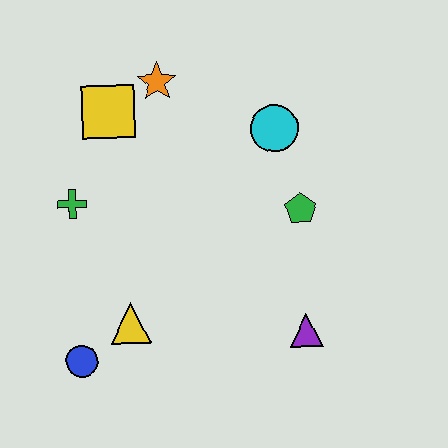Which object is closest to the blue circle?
The yellow triangle is closest to the blue circle.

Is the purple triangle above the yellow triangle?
No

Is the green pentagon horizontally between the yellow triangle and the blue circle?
No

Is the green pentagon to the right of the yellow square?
Yes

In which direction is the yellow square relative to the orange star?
The yellow square is to the left of the orange star.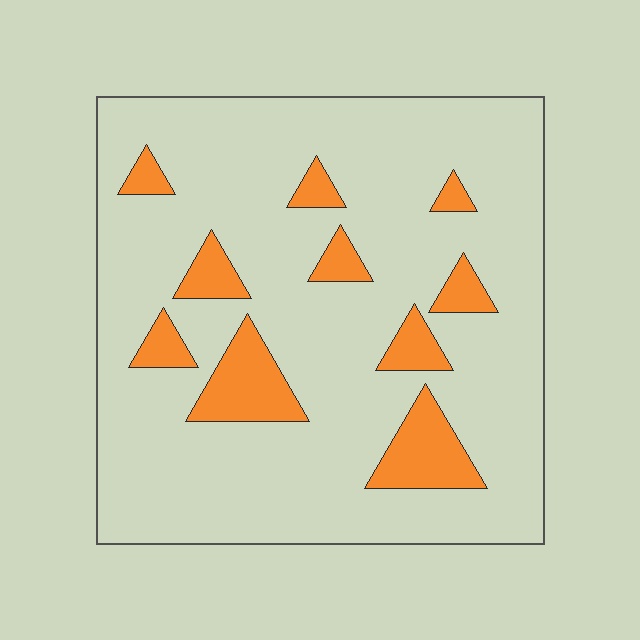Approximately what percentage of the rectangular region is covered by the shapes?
Approximately 15%.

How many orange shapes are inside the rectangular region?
10.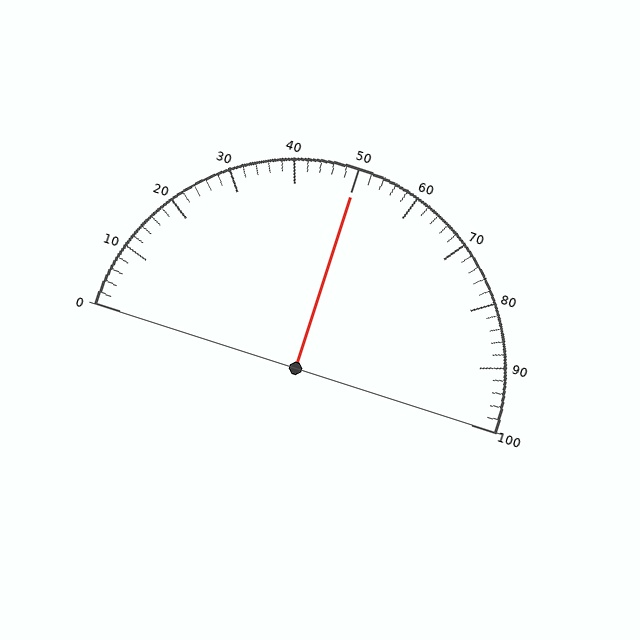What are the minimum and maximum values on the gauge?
The gauge ranges from 0 to 100.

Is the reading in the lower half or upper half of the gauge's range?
The reading is in the upper half of the range (0 to 100).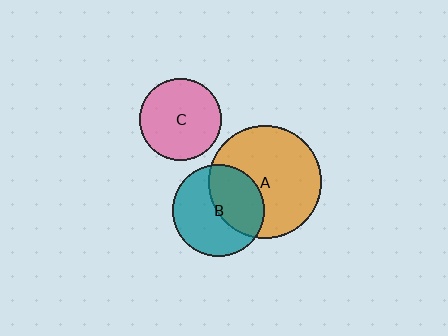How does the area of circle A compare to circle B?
Approximately 1.5 times.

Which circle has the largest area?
Circle A (orange).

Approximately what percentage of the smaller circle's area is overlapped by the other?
Approximately 45%.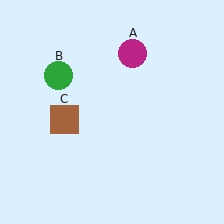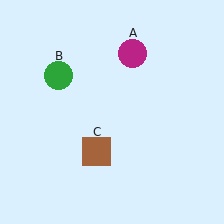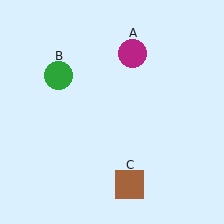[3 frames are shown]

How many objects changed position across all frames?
1 object changed position: brown square (object C).